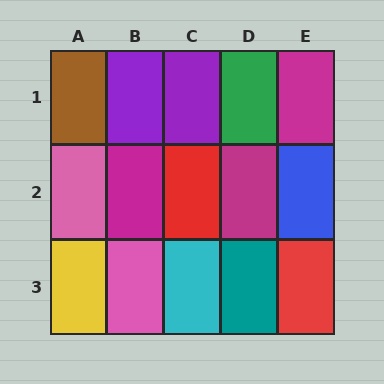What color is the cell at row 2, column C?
Red.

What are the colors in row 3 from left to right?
Yellow, pink, cyan, teal, red.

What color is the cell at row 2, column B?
Magenta.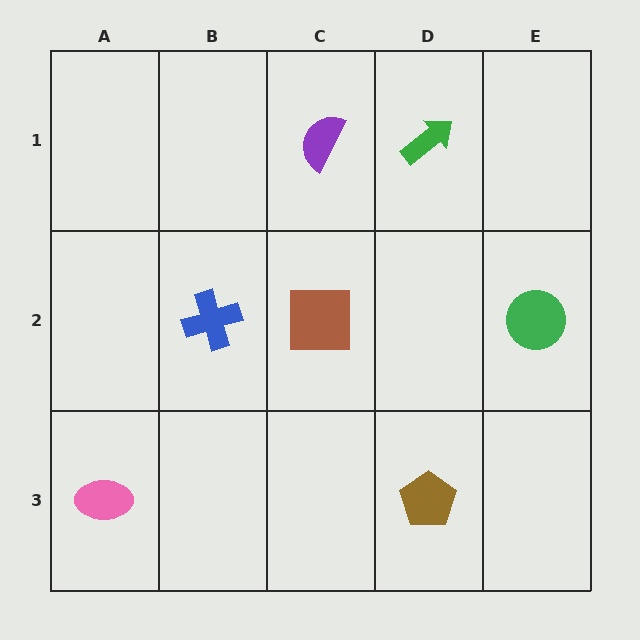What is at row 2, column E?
A green circle.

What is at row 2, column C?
A brown square.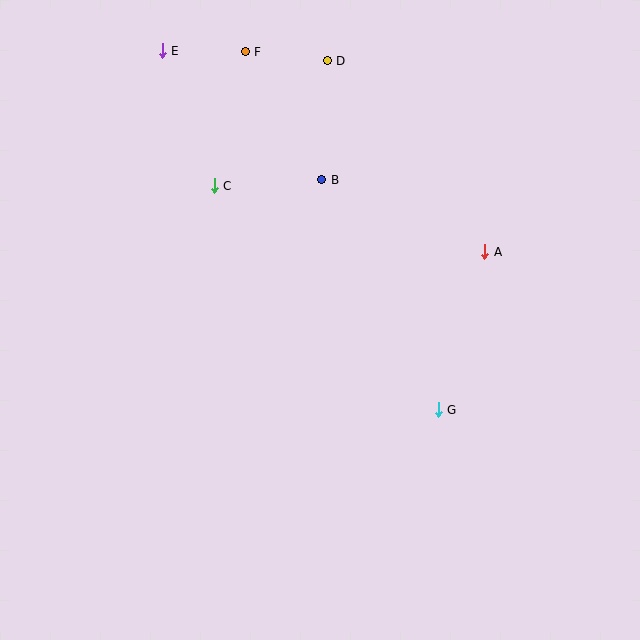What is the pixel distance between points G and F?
The distance between G and F is 407 pixels.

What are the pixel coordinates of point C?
Point C is at (214, 186).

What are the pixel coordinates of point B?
Point B is at (322, 180).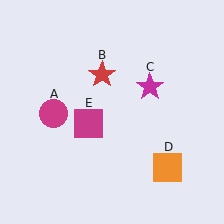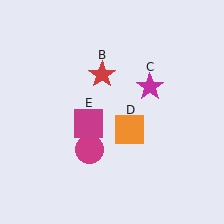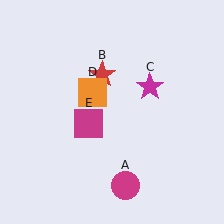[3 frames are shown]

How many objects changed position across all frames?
2 objects changed position: magenta circle (object A), orange square (object D).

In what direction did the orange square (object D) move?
The orange square (object D) moved up and to the left.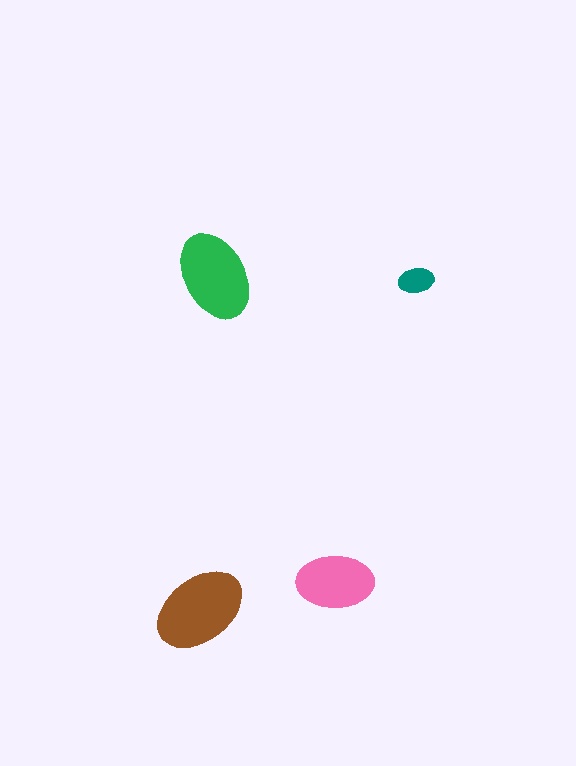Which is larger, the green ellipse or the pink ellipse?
The green one.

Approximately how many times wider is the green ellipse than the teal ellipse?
About 2.5 times wider.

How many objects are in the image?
There are 4 objects in the image.